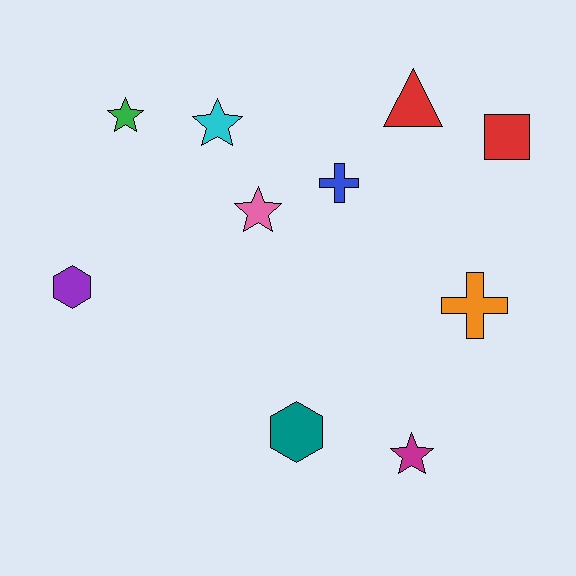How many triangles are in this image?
There is 1 triangle.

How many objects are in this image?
There are 10 objects.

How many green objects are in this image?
There is 1 green object.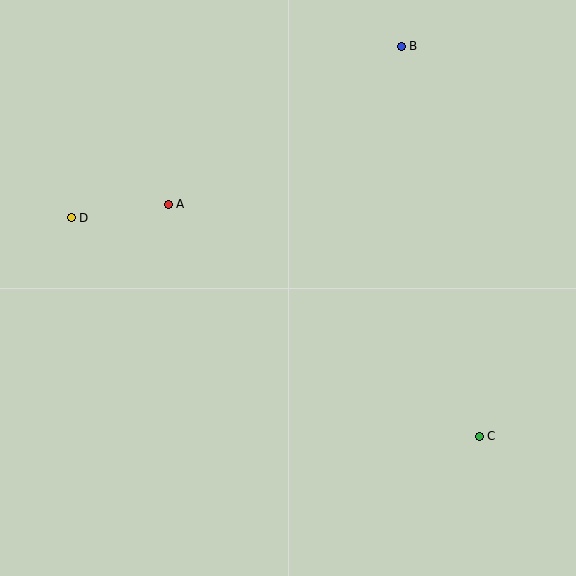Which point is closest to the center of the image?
Point A at (168, 204) is closest to the center.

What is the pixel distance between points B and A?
The distance between B and A is 281 pixels.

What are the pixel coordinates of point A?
Point A is at (168, 204).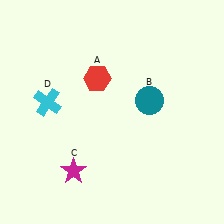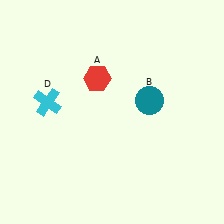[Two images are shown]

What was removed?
The magenta star (C) was removed in Image 2.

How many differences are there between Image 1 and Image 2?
There is 1 difference between the two images.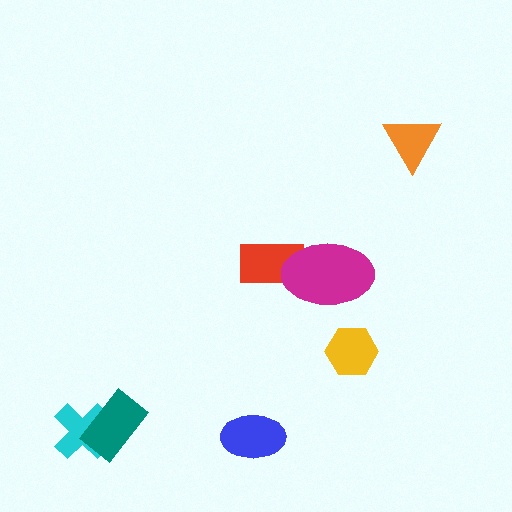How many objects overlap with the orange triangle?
0 objects overlap with the orange triangle.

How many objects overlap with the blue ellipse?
0 objects overlap with the blue ellipse.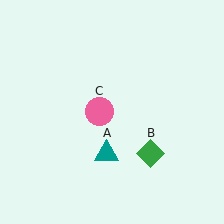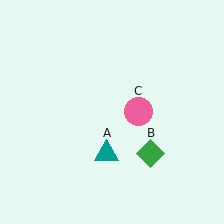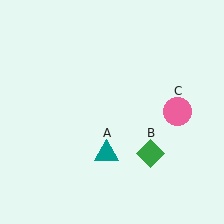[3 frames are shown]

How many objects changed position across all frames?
1 object changed position: pink circle (object C).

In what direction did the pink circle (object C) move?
The pink circle (object C) moved right.